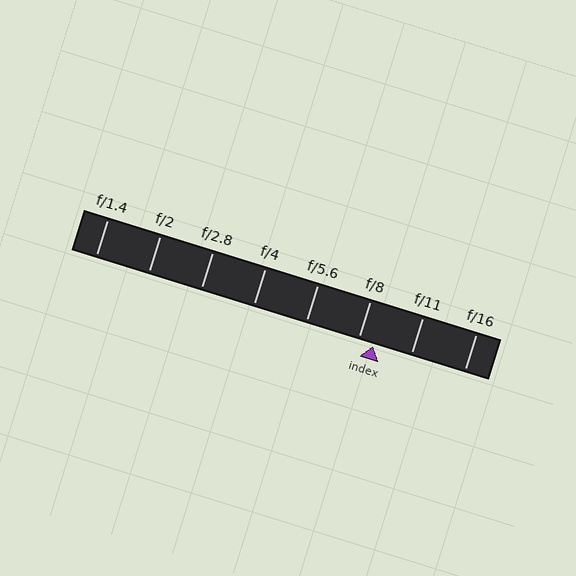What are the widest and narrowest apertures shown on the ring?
The widest aperture shown is f/1.4 and the narrowest is f/16.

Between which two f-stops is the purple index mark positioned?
The index mark is between f/8 and f/11.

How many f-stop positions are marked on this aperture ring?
There are 8 f-stop positions marked.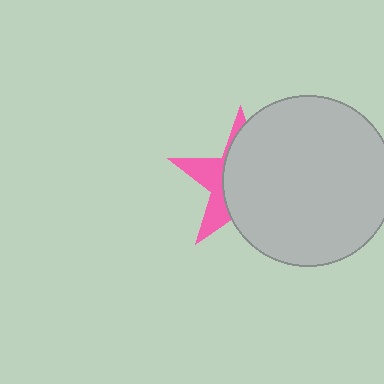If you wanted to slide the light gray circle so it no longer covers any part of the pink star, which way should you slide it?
Slide it right — that is the most direct way to separate the two shapes.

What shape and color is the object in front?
The object in front is a light gray circle.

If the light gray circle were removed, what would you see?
You would see the complete pink star.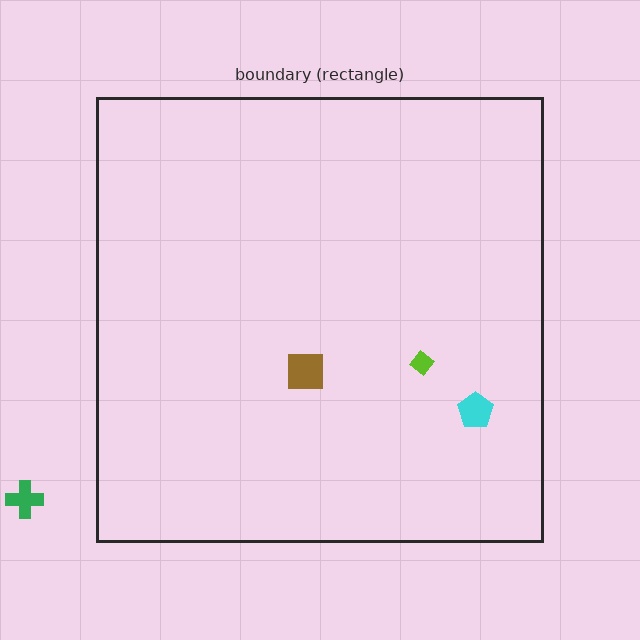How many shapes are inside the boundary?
3 inside, 1 outside.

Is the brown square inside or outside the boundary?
Inside.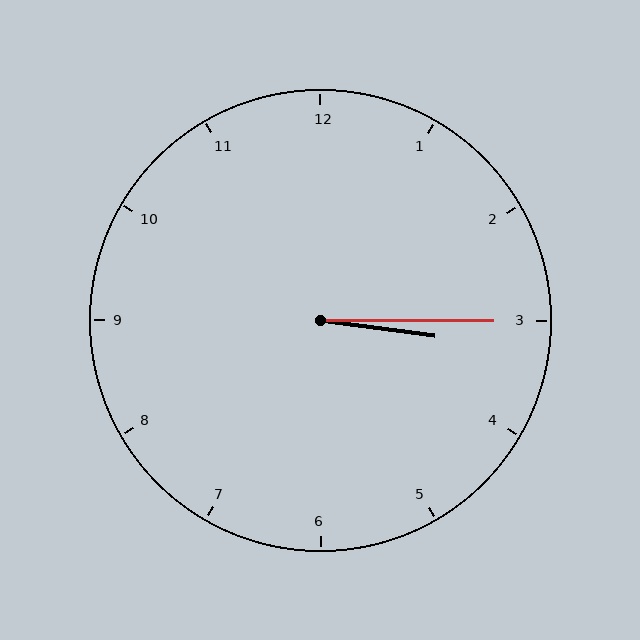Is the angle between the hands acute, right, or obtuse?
It is acute.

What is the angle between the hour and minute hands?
Approximately 8 degrees.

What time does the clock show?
3:15.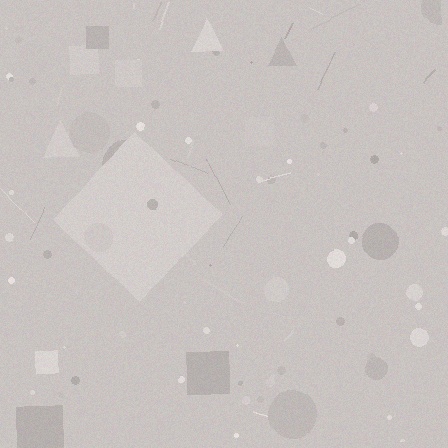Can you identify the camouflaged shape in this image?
The camouflaged shape is a diamond.